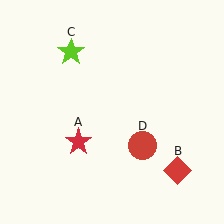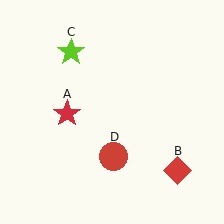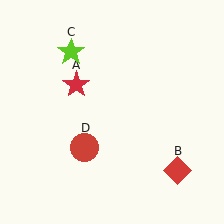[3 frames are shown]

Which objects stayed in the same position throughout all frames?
Red diamond (object B) and lime star (object C) remained stationary.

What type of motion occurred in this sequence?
The red star (object A), red circle (object D) rotated clockwise around the center of the scene.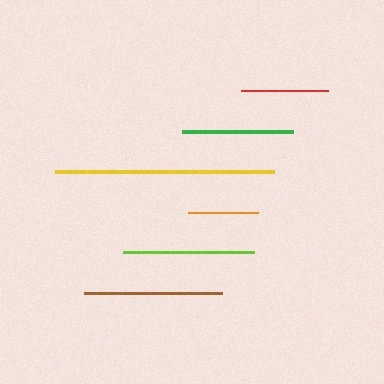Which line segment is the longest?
The yellow line is the longest at approximately 219 pixels.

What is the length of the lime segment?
The lime segment is approximately 131 pixels long.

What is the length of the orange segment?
The orange segment is approximately 70 pixels long.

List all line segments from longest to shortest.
From longest to shortest: yellow, brown, lime, green, red, orange.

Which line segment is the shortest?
The orange line is the shortest at approximately 70 pixels.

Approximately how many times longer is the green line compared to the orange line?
The green line is approximately 1.6 times the length of the orange line.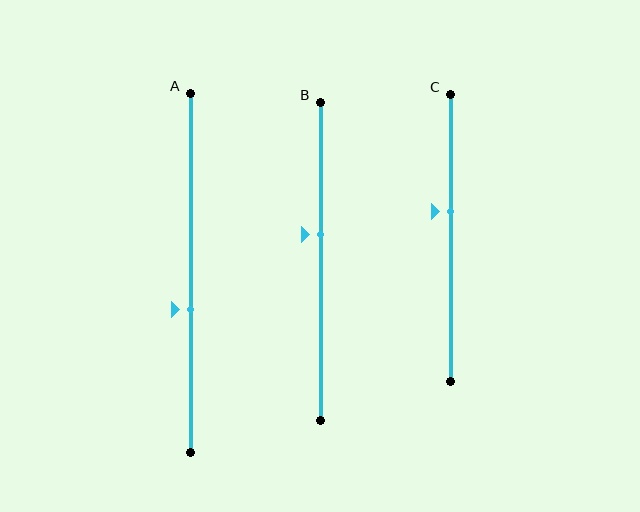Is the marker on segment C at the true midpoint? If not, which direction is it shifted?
No, the marker on segment C is shifted upward by about 9% of the segment length.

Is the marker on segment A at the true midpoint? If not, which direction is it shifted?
No, the marker on segment A is shifted downward by about 10% of the segment length.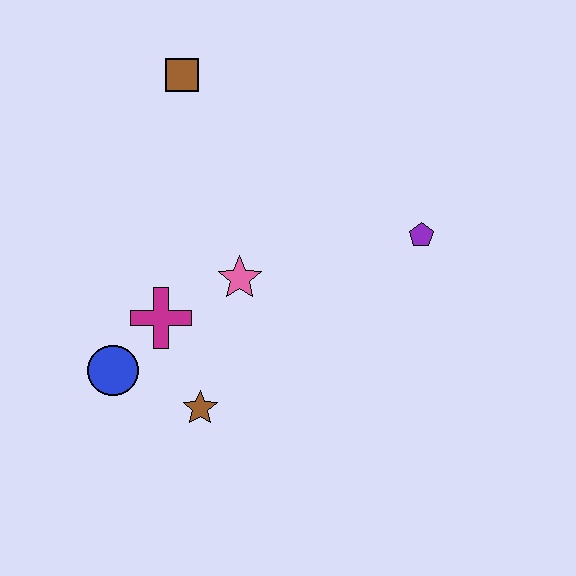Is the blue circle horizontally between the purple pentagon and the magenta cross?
No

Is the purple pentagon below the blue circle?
No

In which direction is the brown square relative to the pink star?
The brown square is above the pink star.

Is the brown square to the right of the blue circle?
Yes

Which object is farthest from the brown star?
The brown square is farthest from the brown star.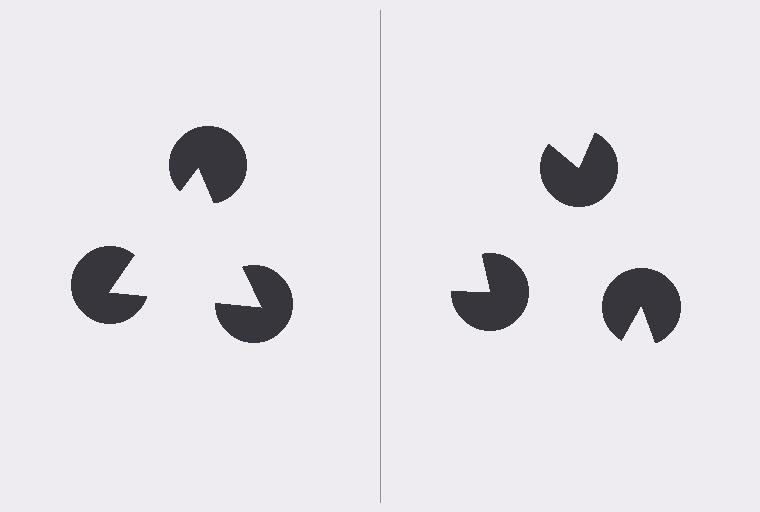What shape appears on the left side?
An illusory triangle.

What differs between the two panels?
The pac-man discs are positioned identically on both sides; only the wedge orientations differ. On the left they align to a triangle; on the right they are misaligned.